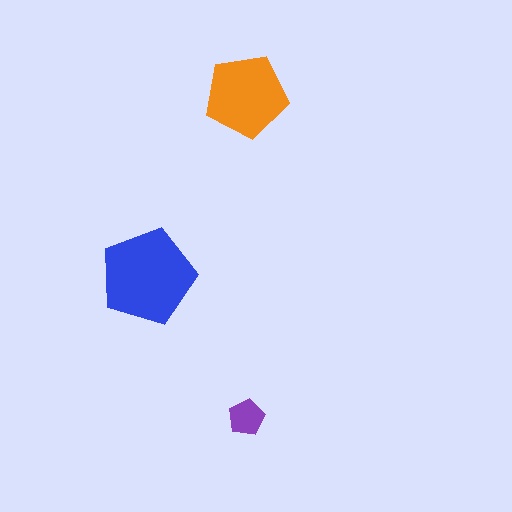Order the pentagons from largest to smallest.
the blue one, the orange one, the purple one.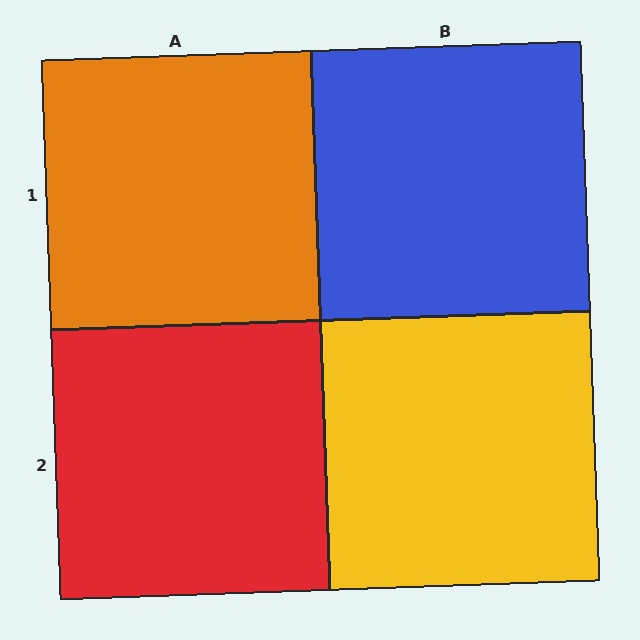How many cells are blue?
1 cell is blue.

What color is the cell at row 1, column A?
Orange.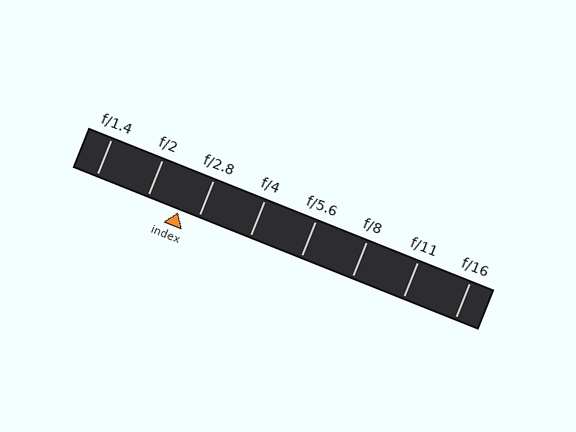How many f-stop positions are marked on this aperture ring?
There are 8 f-stop positions marked.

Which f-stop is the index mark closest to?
The index mark is closest to f/2.8.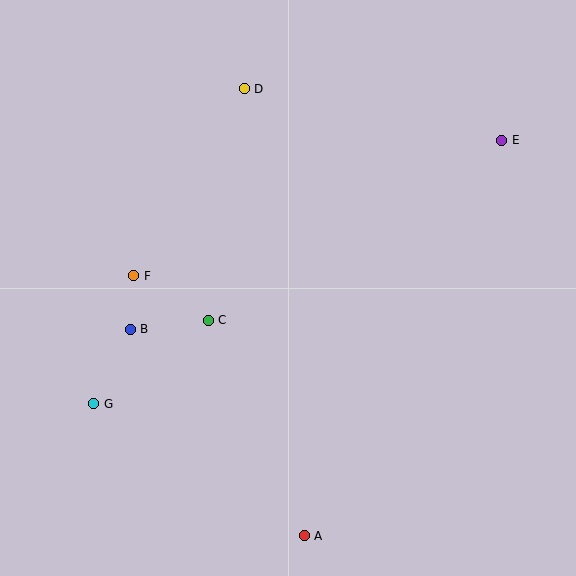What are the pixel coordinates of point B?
Point B is at (130, 329).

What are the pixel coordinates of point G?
Point G is at (94, 404).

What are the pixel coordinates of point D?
Point D is at (244, 89).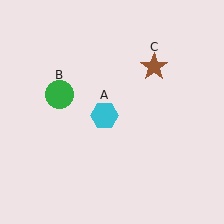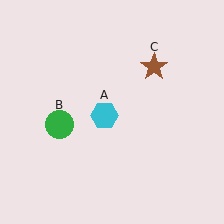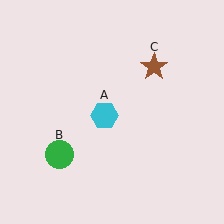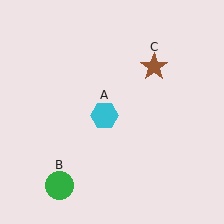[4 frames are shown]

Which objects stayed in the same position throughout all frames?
Cyan hexagon (object A) and brown star (object C) remained stationary.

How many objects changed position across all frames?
1 object changed position: green circle (object B).